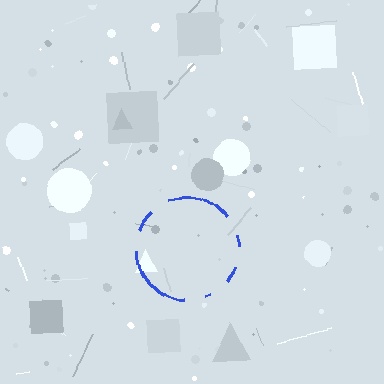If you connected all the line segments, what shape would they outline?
They would outline a circle.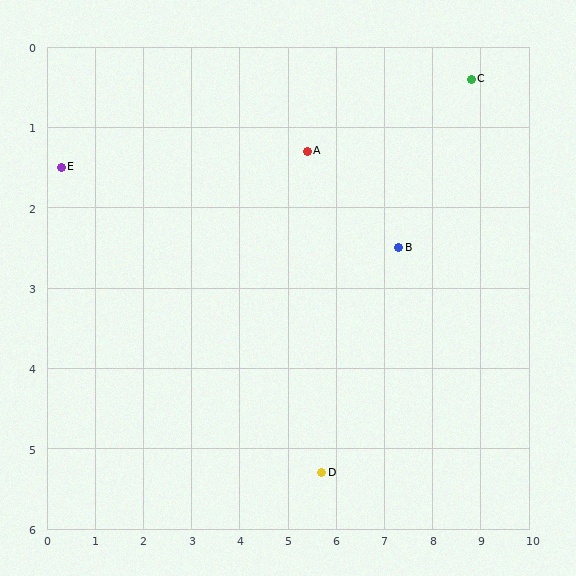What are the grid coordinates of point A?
Point A is at approximately (5.4, 1.3).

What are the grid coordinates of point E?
Point E is at approximately (0.3, 1.5).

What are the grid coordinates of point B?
Point B is at approximately (7.3, 2.5).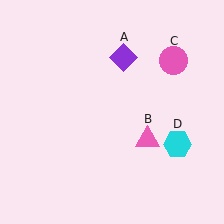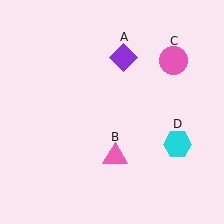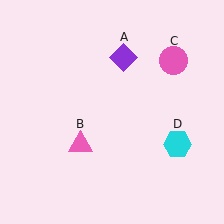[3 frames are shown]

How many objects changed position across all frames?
1 object changed position: pink triangle (object B).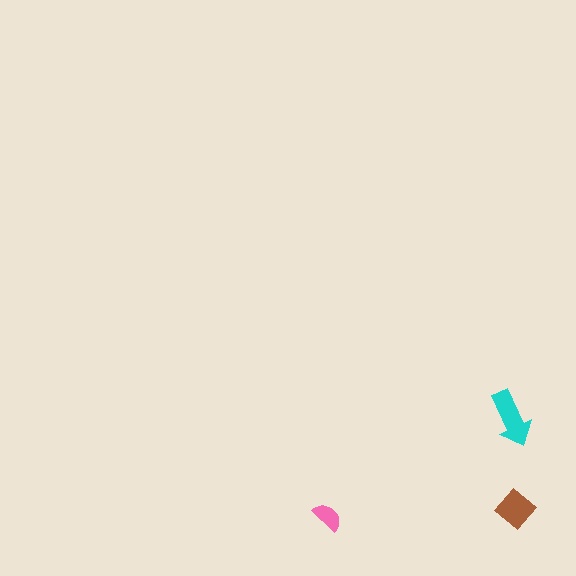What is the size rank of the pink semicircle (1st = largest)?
3rd.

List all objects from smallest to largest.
The pink semicircle, the brown diamond, the cyan arrow.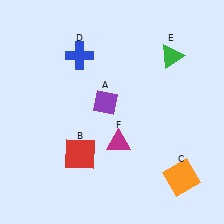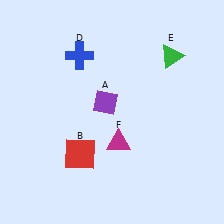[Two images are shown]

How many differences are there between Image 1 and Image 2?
There is 1 difference between the two images.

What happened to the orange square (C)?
The orange square (C) was removed in Image 2. It was in the bottom-right area of Image 1.